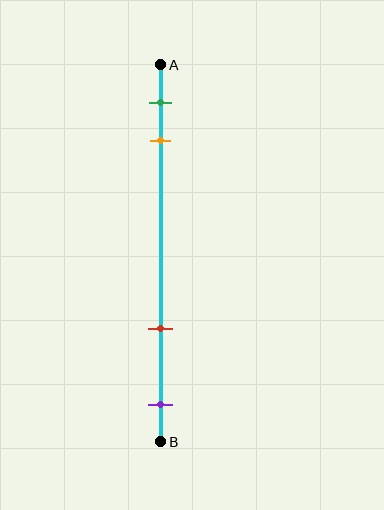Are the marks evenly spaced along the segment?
No, the marks are not evenly spaced.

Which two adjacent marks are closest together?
The green and orange marks are the closest adjacent pair.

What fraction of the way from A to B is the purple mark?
The purple mark is approximately 90% (0.9) of the way from A to B.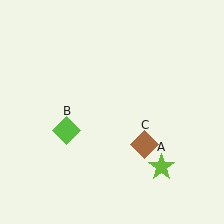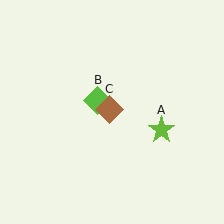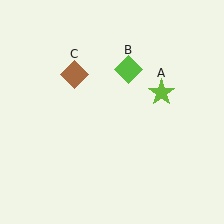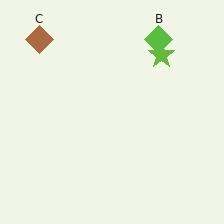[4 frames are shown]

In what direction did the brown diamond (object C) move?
The brown diamond (object C) moved up and to the left.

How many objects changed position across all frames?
3 objects changed position: lime star (object A), lime diamond (object B), brown diamond (object C).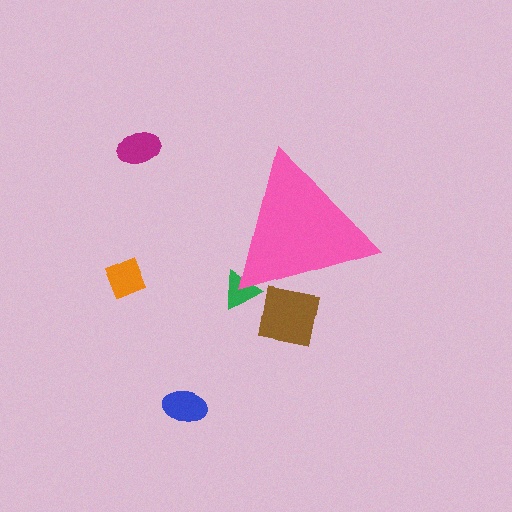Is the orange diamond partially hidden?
No, the orange diamond is fully visible.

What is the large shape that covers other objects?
A pink triangle.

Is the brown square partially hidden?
Yes, the brown square is partially hidden behind the pink triangle.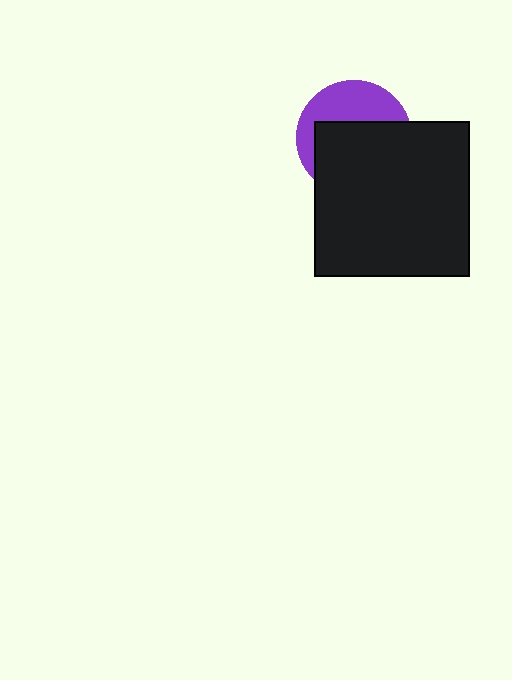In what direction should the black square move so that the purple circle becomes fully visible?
The black square should move down. That is the shortest direction to clear the overlap and leave the purple circle fully visible.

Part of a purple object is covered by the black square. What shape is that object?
It is a circle.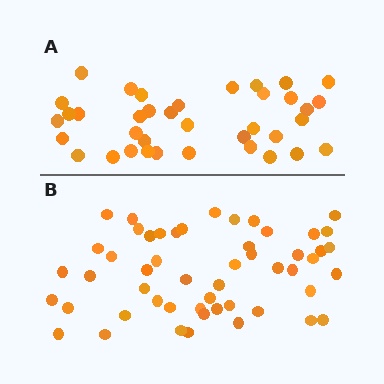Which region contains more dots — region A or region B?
Region B (the bottom region) has more dots.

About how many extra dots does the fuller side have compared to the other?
Region B has approximately 15 more dots than region A.